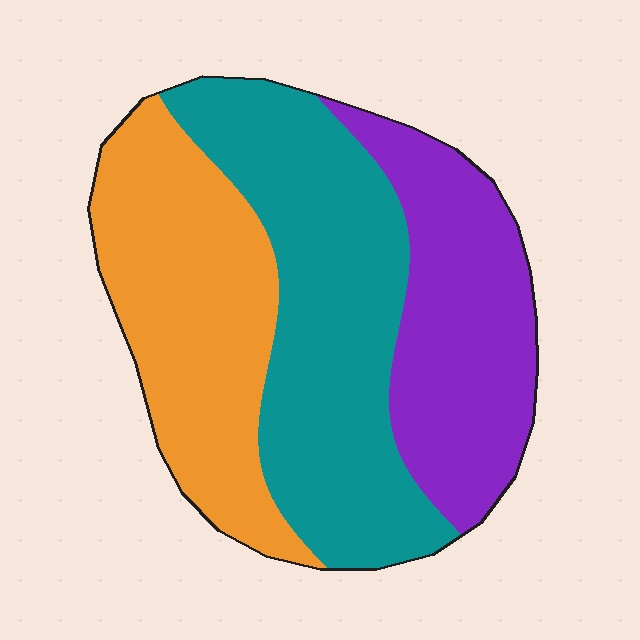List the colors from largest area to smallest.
From largest to smallest: teal, orange, purple.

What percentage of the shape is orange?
Orange covers 32% of the shape.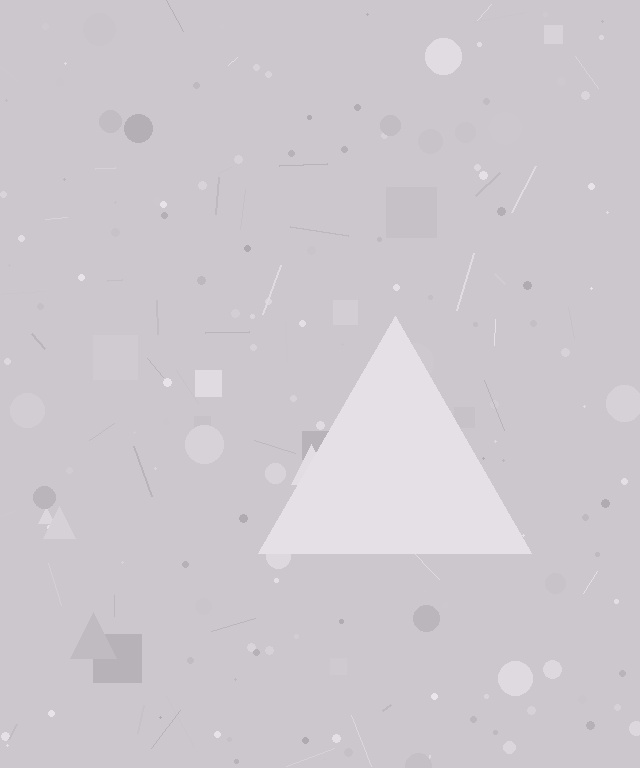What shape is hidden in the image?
A triangle is hidden in the image.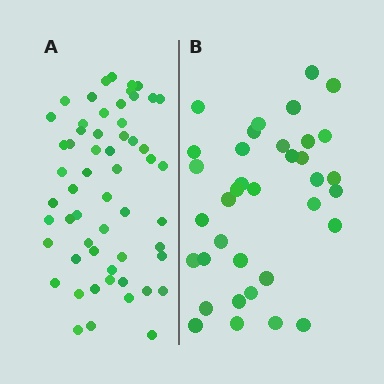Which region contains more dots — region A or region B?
Region A (the left region) has more dots.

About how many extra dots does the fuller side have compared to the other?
Region A has approximately 20 more dots than region B.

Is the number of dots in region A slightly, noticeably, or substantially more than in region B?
Region A has substantially more. The ratio is roughly 1.6 to 1.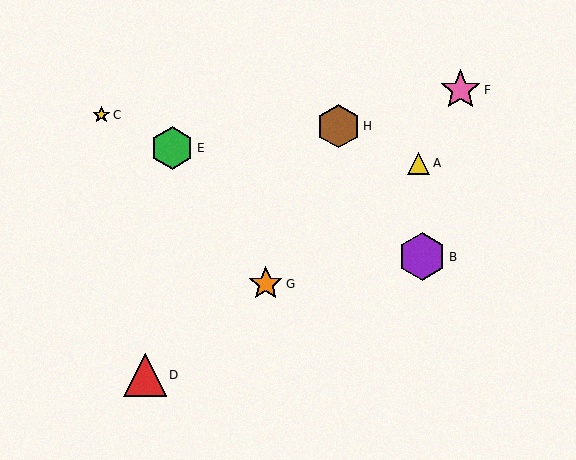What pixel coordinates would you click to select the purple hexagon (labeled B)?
Click at (422, 257) to select the purple hexagon B.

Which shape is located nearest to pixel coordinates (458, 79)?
The pink star (labeled F) at (460, 90) is nearest to that location.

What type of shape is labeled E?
Shape E is a green hexagon.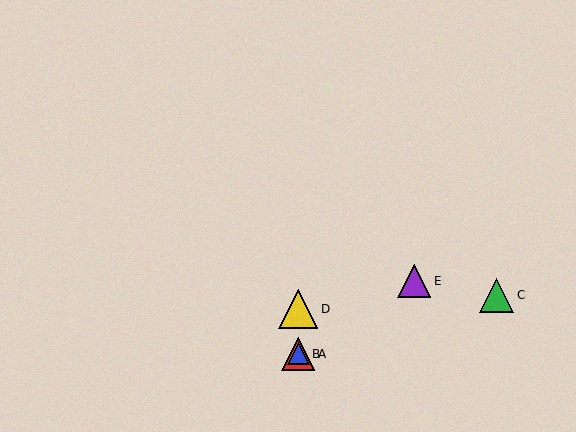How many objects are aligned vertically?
3 objects (A, B, D) are aligned vertically.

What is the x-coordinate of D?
Object D is at x≈298.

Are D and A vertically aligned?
Yes, both are at x≈298.